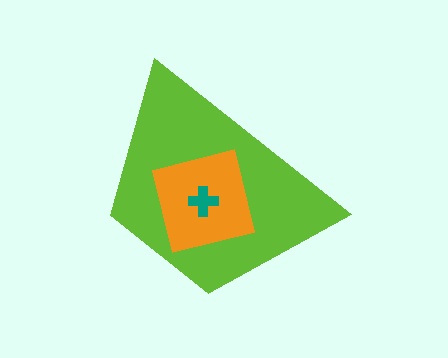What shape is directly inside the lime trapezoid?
The orange square.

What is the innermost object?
The teal cross.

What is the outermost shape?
The lime trapezoid.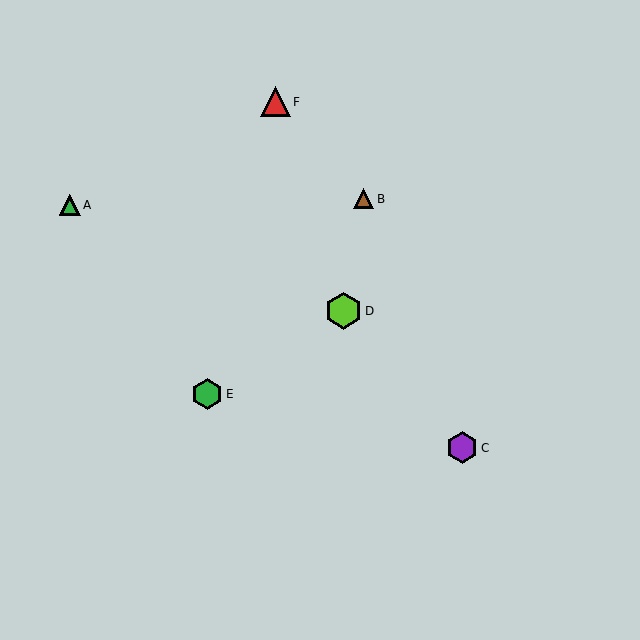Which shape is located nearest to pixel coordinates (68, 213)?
The green triangle (labeled A) at (70, 205) is nearest to that location.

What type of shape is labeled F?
Shape F is a red triangle.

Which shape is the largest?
The lime hexagon (labeled D) is the largest.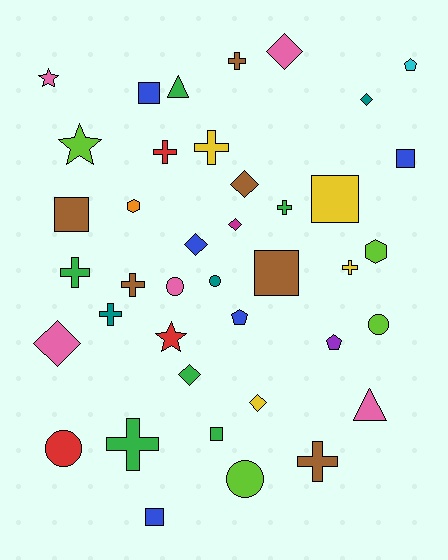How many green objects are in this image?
There are 6 green objects.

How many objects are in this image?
There are 40 objects.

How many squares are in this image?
There are 7 squares.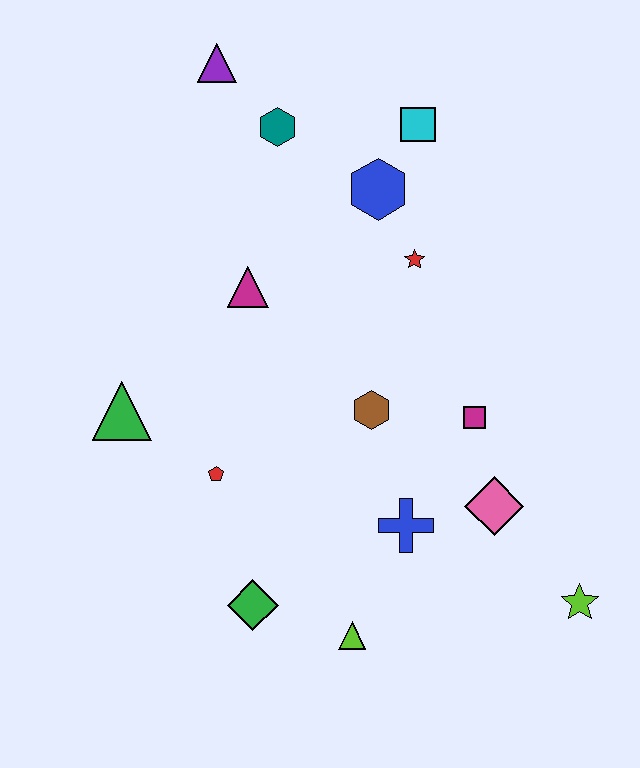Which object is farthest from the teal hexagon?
The lime star is farthest from the teal hexagon.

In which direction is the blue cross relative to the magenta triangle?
The blue cross is below the magenta triangle.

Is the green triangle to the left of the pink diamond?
Yes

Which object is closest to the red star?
The blue hexagon is closest to the red star.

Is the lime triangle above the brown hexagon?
No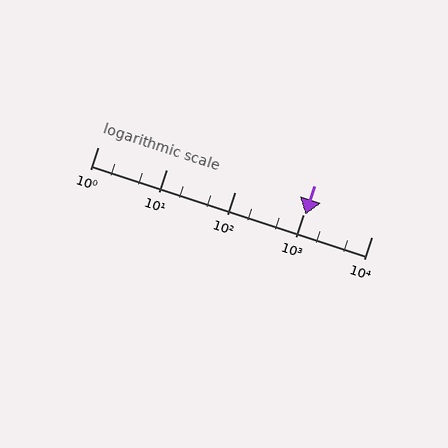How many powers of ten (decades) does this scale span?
The scale spans 4 decades, from 1 to 10000.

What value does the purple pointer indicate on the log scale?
The pointer indicates approximately 1100.